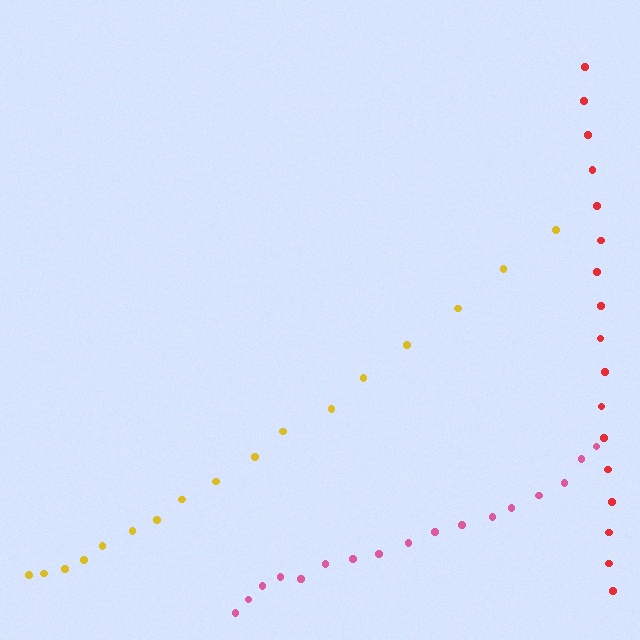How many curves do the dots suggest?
There are 3 distinct paths.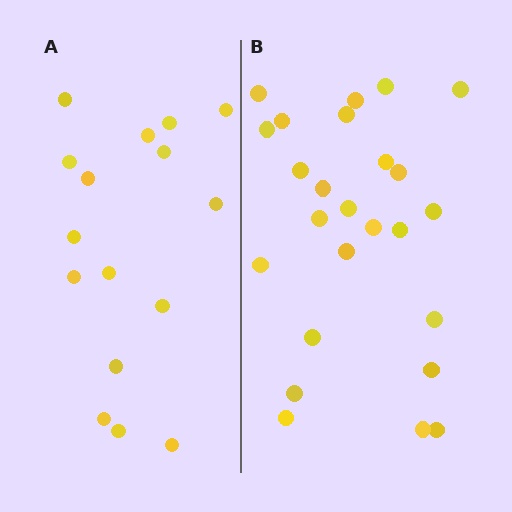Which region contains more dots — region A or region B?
Region B (the right region) has more dots.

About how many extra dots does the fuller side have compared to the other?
Region B has roughly 8 or so more dots than region A.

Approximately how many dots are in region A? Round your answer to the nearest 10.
About 20 dots. (The exact count is 16, which rounds to 20.)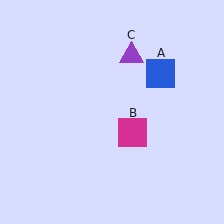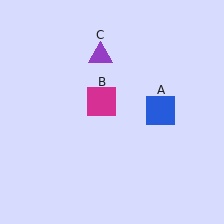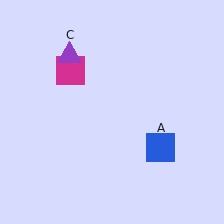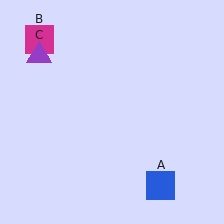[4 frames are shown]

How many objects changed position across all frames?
3 objects changed position: blue square (object A), magenta square (object B), purple triangle (object C).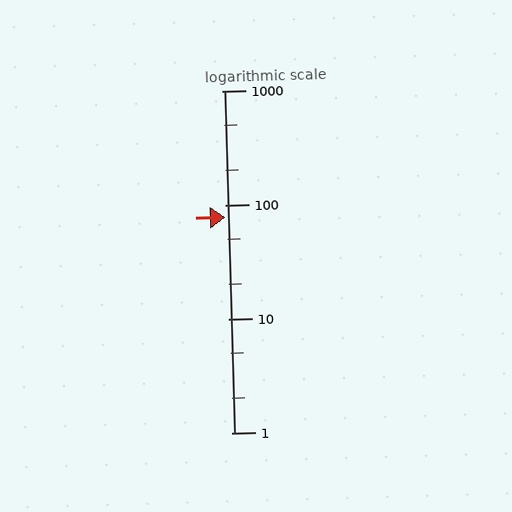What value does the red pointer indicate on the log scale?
The pointer indicates approximately 77.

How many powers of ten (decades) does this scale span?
The scale spans 3 decades, from 1 to 1000.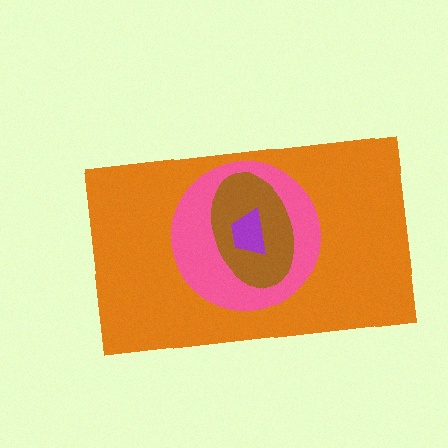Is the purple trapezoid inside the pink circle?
Yes.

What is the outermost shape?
The orange rectangle.